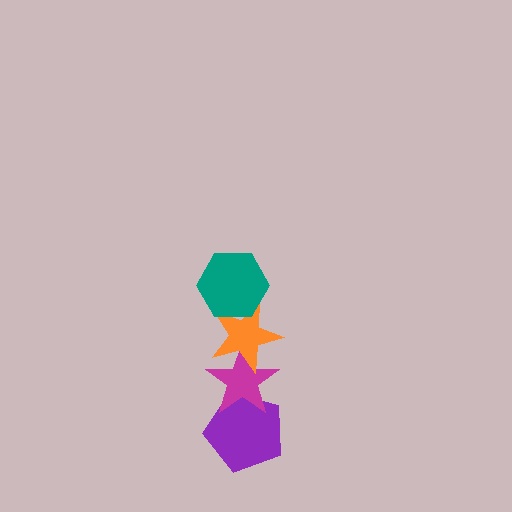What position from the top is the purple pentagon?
The purple pentagon is 4th from the top.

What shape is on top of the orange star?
The teal hexagon is on top of the orange star.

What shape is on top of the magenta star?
The orange star is on top of the magenta star.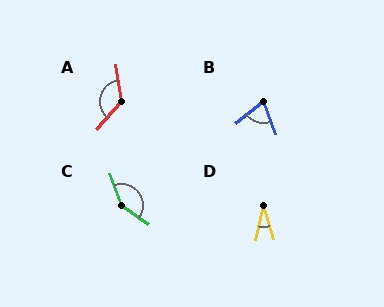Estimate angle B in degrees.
Approximately 72 degrees.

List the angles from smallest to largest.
D (29°), B (72°), A (129°), C (145°).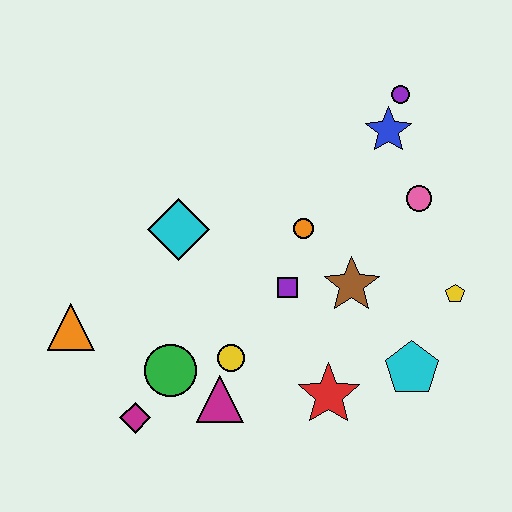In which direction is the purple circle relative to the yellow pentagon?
The purple circle is above the yellow pentagon.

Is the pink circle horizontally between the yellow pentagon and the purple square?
Yes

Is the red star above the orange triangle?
No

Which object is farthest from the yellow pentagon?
The orange triangle is farthest from the yellow pentagon.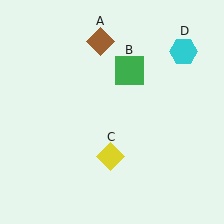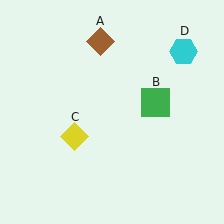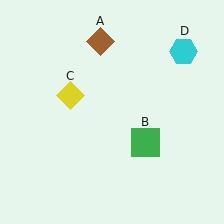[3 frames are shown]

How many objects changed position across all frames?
2 objects changed position: green square (object B), yellow diamond (object C).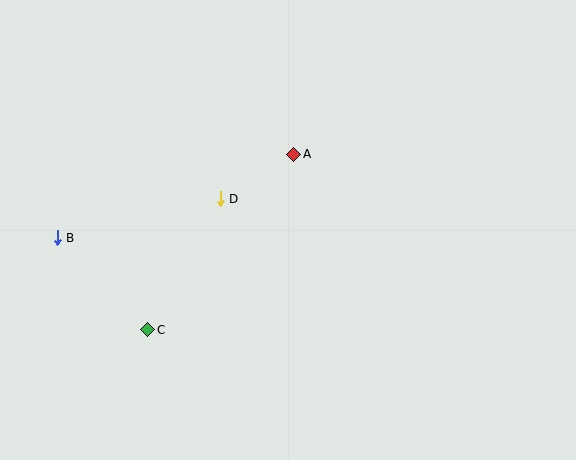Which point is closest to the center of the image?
Point D at (220, 199) is closest to the center.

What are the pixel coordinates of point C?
Point C is at (148, 330).